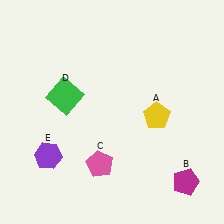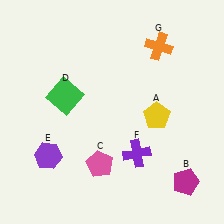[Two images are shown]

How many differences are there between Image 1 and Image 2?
There are 2 differences between the two images.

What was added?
A purple cross (F), an orange cross (G) were added in Image 2.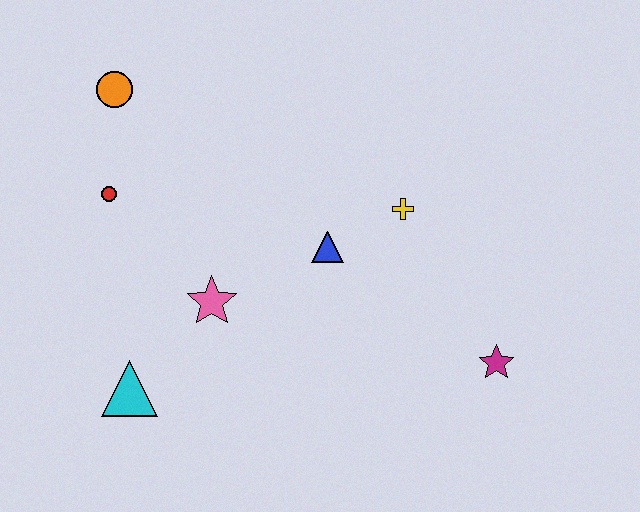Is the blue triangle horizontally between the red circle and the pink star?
No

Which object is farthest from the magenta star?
The orange circle is farthest from the magenta star.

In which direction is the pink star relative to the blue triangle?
The pink star is to the left of the blue triangle.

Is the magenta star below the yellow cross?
Yes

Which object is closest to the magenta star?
The yellow cross is closest to the magenta star.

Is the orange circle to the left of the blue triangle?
Yes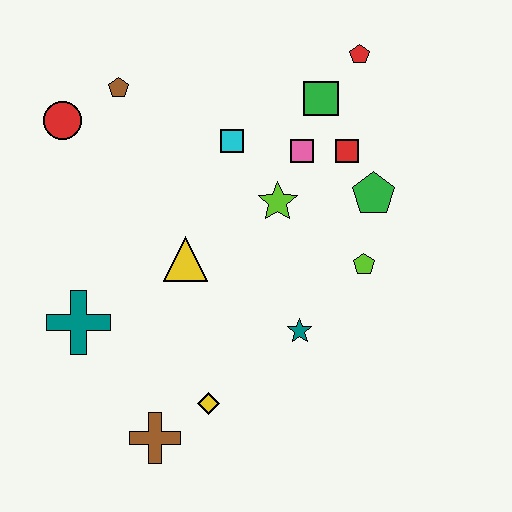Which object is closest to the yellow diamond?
The brown cross is closest to the yellow diamond.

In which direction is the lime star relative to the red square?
The lime star is to the left of the red square.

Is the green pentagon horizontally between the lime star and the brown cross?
No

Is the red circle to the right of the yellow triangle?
No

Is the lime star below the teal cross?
No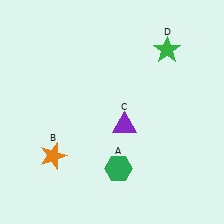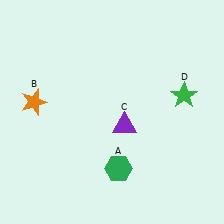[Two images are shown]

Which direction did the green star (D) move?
The green star (D) moved down.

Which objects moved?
The objects that moved are: the orange star (B), the green star (D).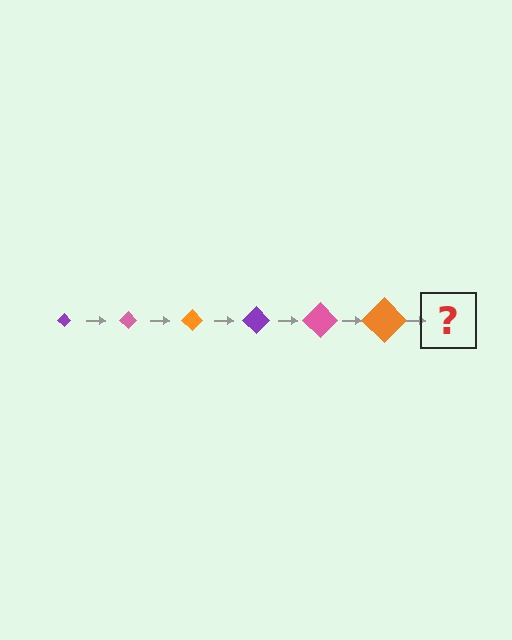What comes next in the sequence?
The next element should be a purple diamond, larger than the previous one.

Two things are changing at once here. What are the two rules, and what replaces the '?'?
The two rules are that the diamond grows larger each step and the color cycles through purple, pink, and orange. The '?' should be a purple diamond, larger than the previous one.